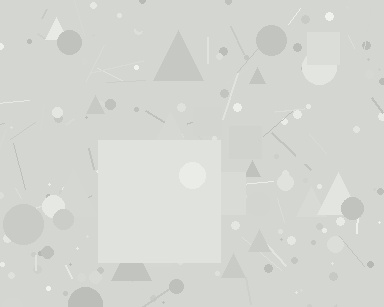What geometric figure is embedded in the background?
A square is embedded in the background.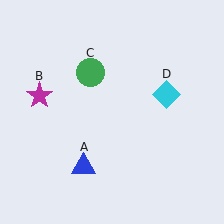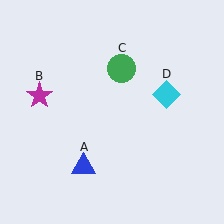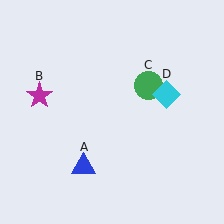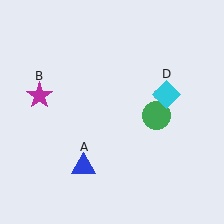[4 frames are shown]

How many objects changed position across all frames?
1 object changed position: green circle (object C).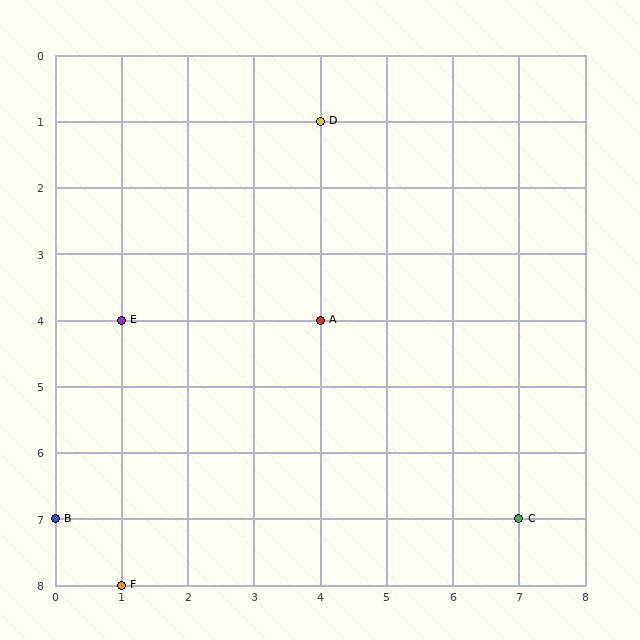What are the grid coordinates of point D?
Point D is at grid coordinates (4, 1).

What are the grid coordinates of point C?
Point C is at grid coordinates (7, 7).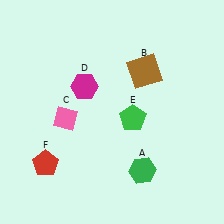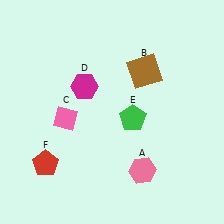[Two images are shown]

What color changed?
The hexagon (A) changed from green in Image 1 to pink in Image 2.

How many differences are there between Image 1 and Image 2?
There is 1 difference between the two images.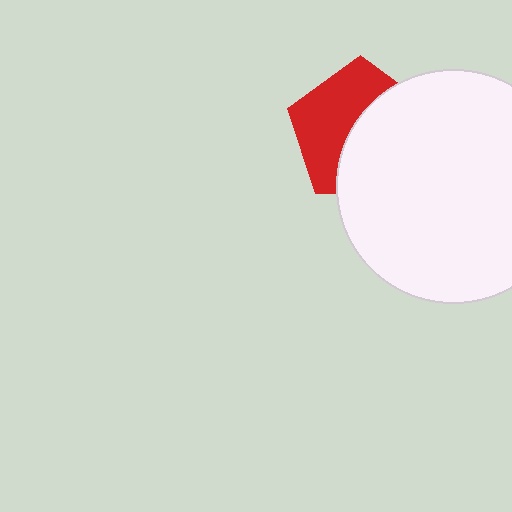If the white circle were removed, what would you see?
You would see the complete red pentagon.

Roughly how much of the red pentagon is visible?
About half of it is visible (roughly 48%).